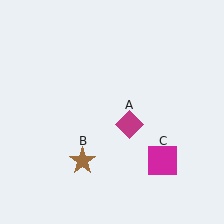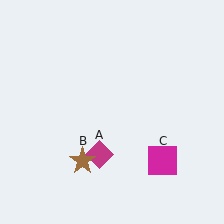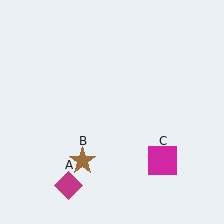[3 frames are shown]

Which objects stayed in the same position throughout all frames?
Brown star (object B) and magenta square (object C) remained stationary.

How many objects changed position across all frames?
1 object changed position: magenta diamond (object A).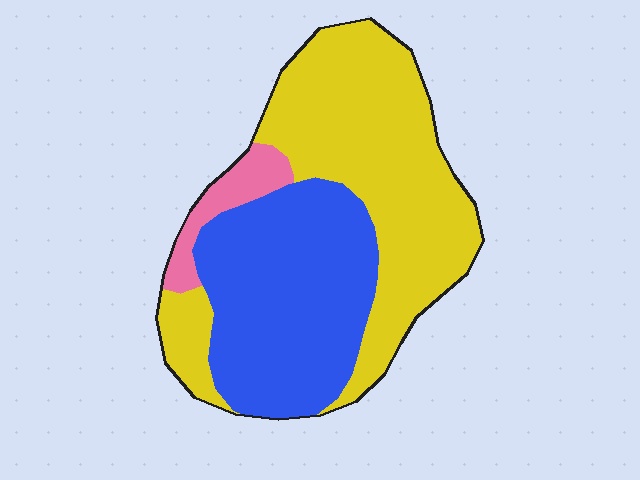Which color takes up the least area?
Pink, at roughly 5%.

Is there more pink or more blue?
Blue.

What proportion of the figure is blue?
Blue covers roughly 40% of the figure.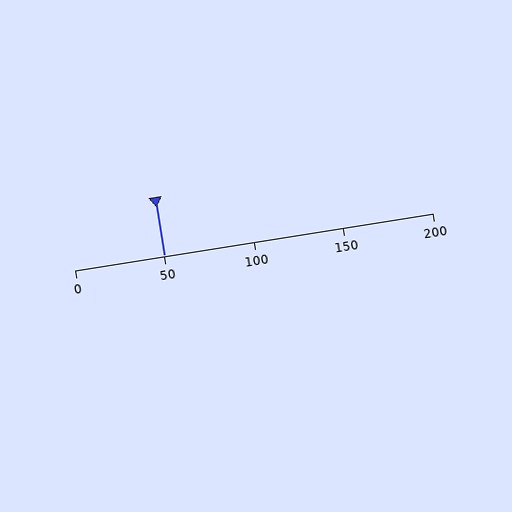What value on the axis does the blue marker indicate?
The marker indicates approximately 50.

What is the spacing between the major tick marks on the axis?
The major ticks are spaced 50 apart.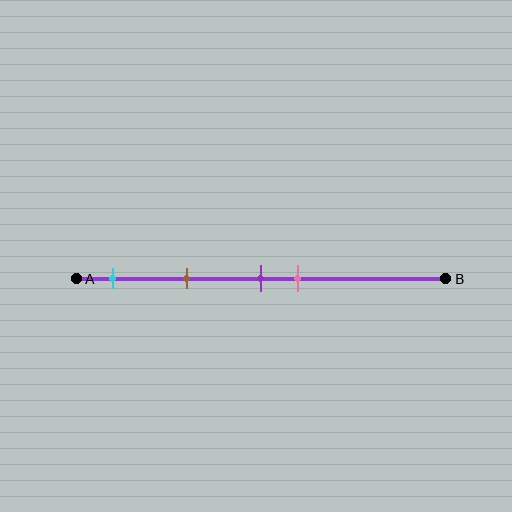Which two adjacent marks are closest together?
The purple and pink marks are the closest adjacent pair.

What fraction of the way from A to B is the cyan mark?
The cyan mark is approximately 10% (0.1) of the way from A to B.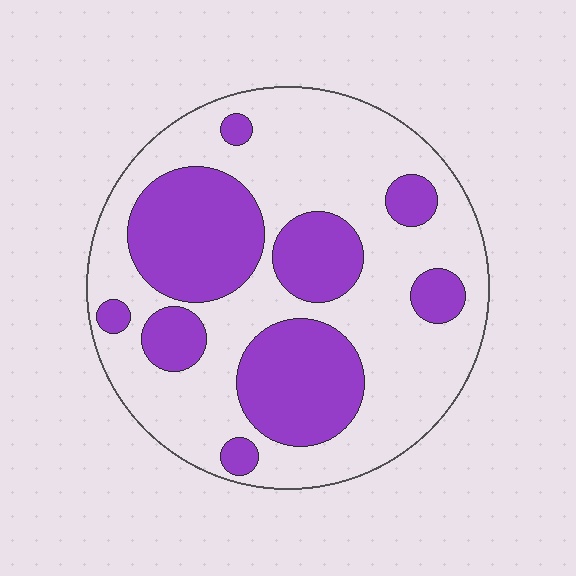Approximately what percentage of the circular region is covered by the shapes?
Approximately 35%.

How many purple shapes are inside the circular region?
9.